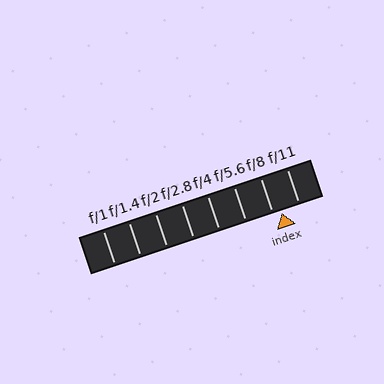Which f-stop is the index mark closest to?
The index mark is closest to f/8.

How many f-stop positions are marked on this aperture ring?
There are 8 f-stop positions marked.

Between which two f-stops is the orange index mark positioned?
The index mark is between f/8 and f/11.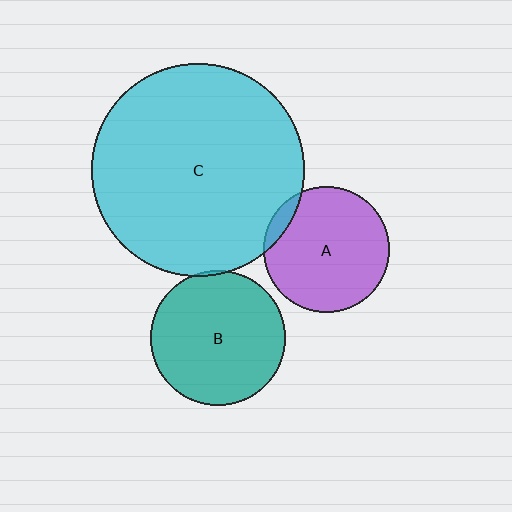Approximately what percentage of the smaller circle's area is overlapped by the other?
Approximately 5%.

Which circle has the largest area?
Circle C (cyan).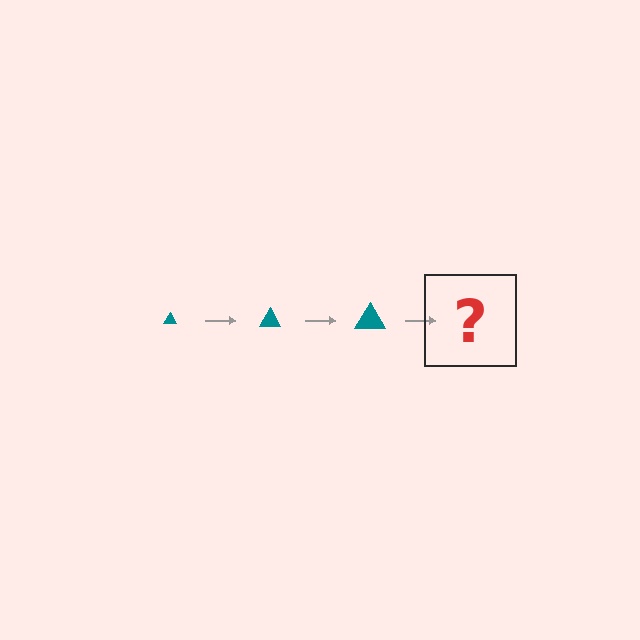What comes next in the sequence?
The next element should be a teal triangle, larger than the previous one.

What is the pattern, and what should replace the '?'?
The pattern is that the triangle gets progressively larger each step. The '?' should be a teal triangle, larger than the previous one.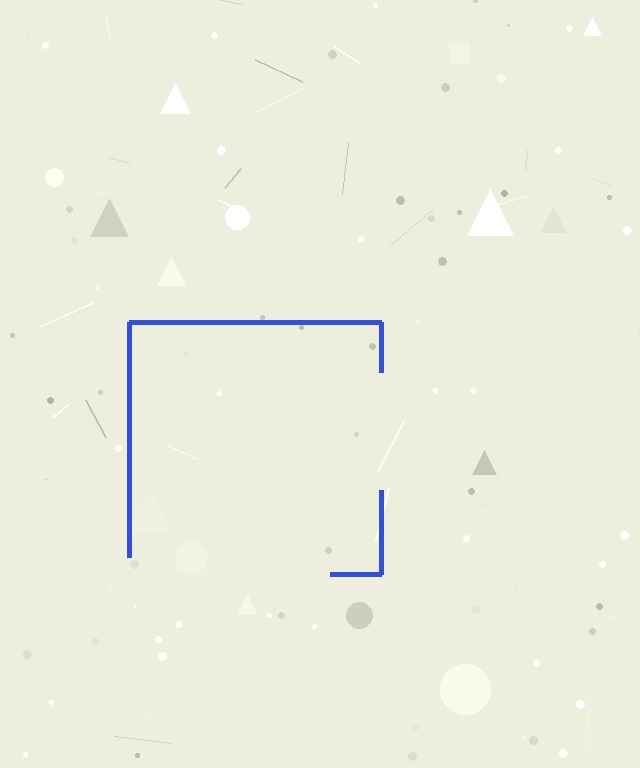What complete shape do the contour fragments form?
The contour fragments form a square.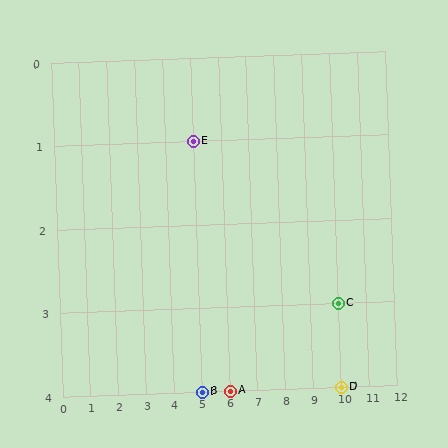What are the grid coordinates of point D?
Point D is at grid coordinates (10, 4).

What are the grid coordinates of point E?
Point E is at grid coordinates (5, 1).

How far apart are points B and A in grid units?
Points B and A are 1 column apart.